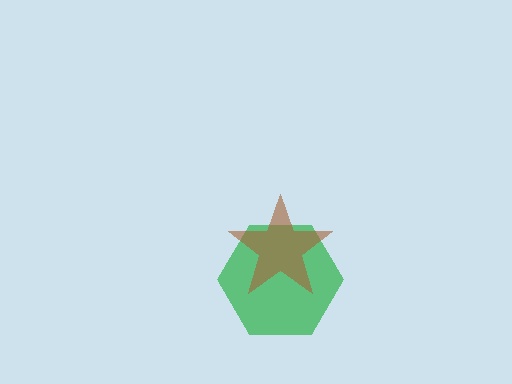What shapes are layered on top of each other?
The layered shapes are: a green hexagon, a brown star.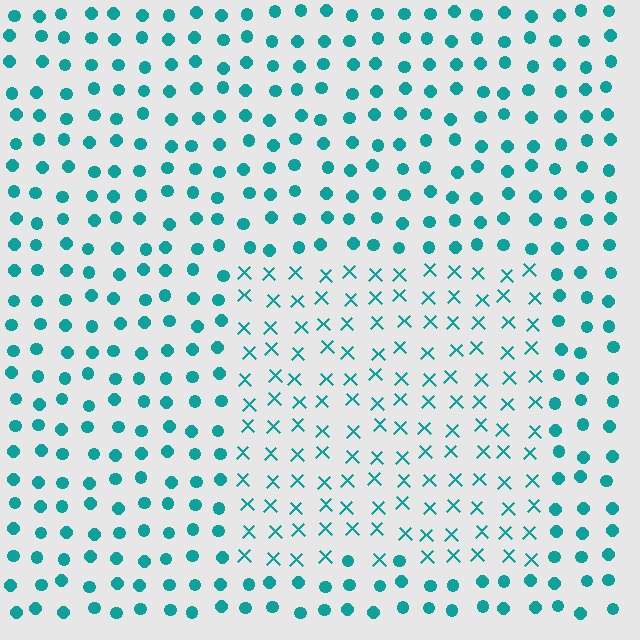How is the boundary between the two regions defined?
The boundary is defined by a change in element shape: X marks inside vs. circles outside. All elements share the same color and spacing.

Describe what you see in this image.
The image is filled with small teal elements arranged in a uniform grid. A rectangle-shaped region contains X marks, while the surrounding area contains circles. The boundary is defined purely by the change in element shape.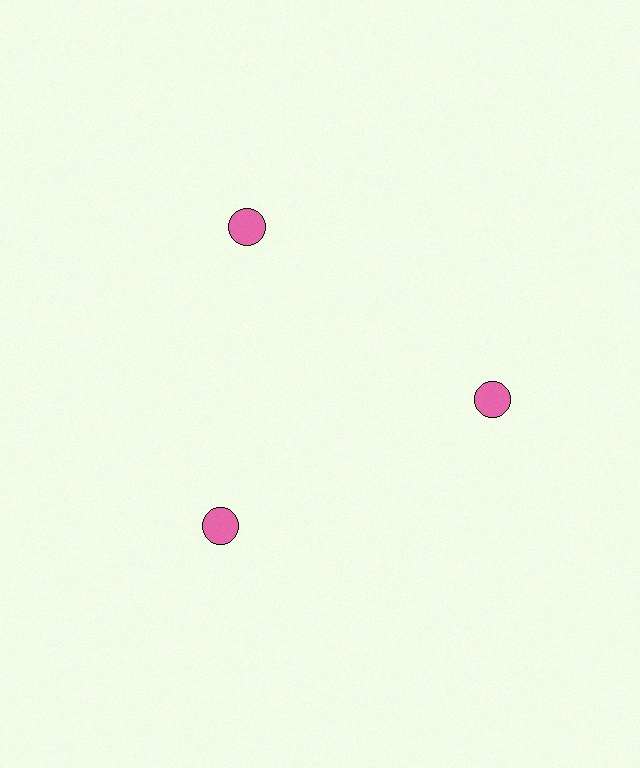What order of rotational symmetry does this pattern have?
This pattern has 3-fold rotational symmetry.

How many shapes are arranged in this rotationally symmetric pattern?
There are 3 shapes, arranged in 3 groups of 1.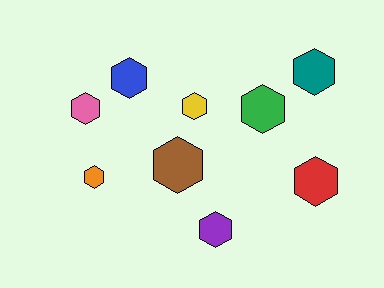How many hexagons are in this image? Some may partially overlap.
There are 9 hexagons.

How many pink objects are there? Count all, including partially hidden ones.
There is 1 pink object.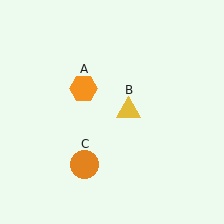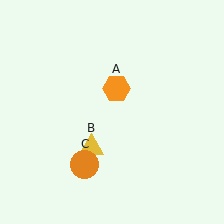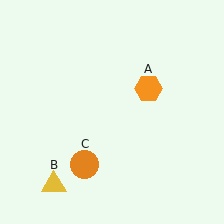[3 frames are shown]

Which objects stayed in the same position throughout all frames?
Orange circle (object C) remained stationary.